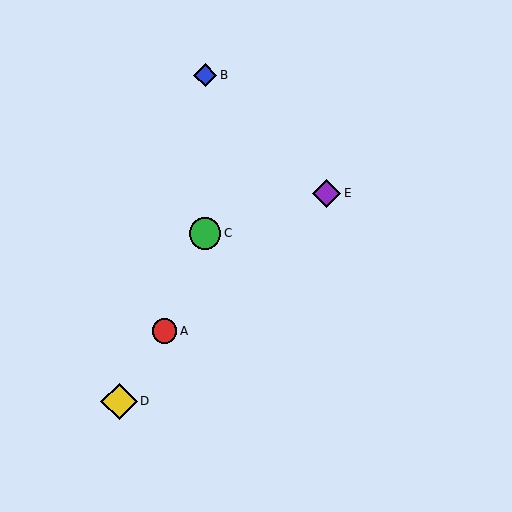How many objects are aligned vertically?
2 objects (B, C) are aligned vertically.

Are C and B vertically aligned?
Yes, both are at x≈205.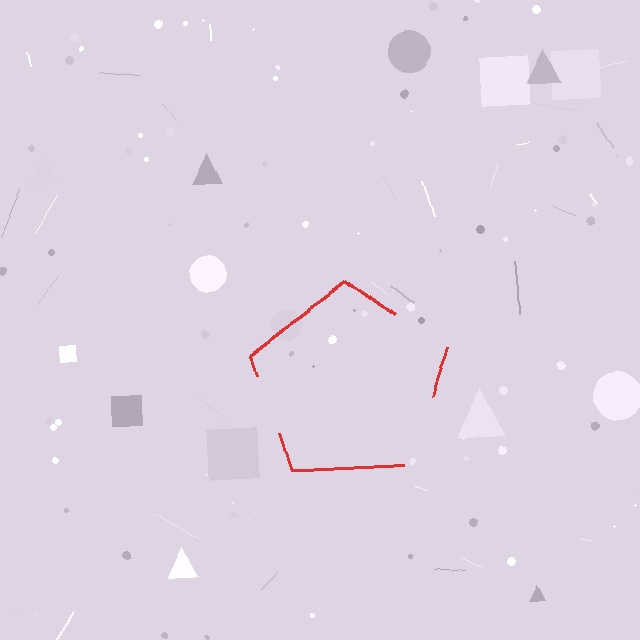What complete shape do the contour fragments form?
The contour fragments form a pentagon.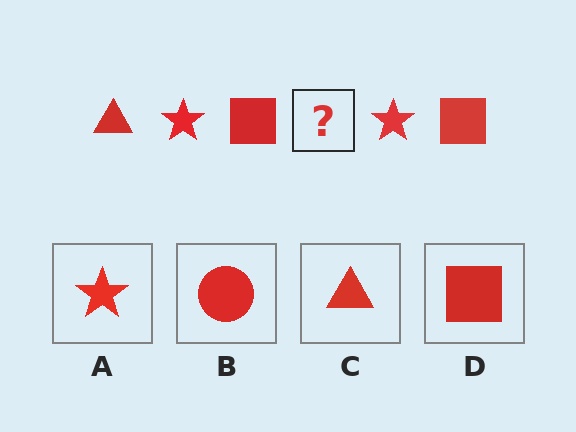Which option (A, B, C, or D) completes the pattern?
C.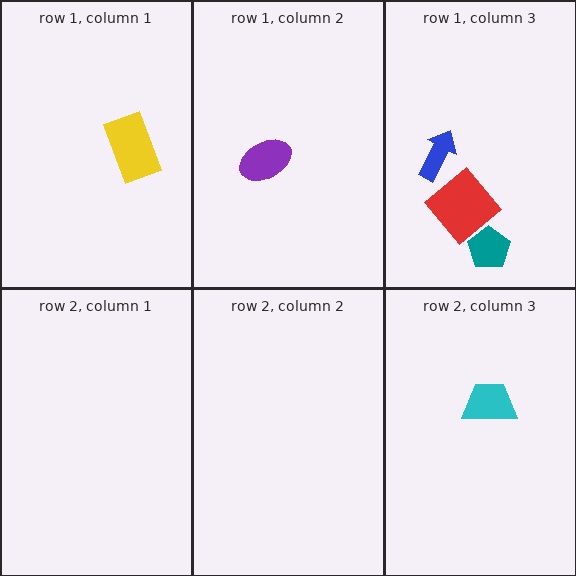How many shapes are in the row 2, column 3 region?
1.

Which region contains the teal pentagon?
The row 1, column 3 region.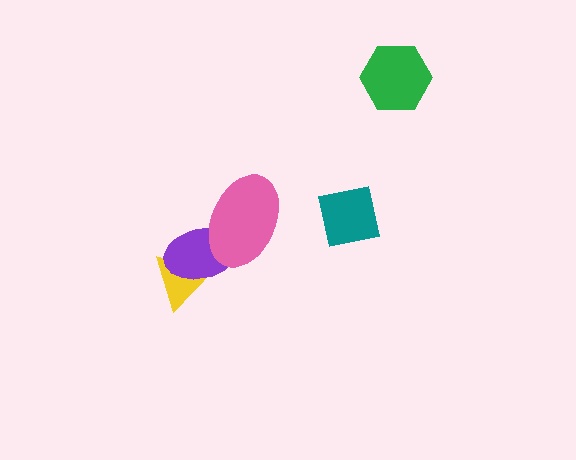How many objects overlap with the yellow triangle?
1 object overlaps with the yellow triangle.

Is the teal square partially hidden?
No, no other shape covers it.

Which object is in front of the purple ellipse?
The pink ellipse is in front of the purple ellipse.